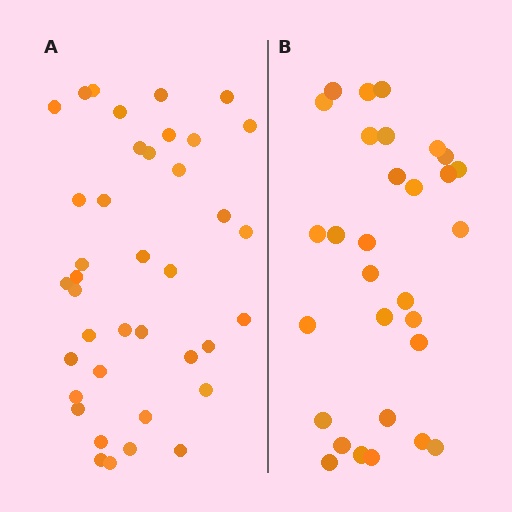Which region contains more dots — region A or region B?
Region A (the left region) has more dots.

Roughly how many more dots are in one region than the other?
Region A has roughly 8 or so more dots than region B.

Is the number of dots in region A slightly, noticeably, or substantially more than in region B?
Region A has noticeably more, but not dramatically so. The ratio is roughly 1.3 to 1.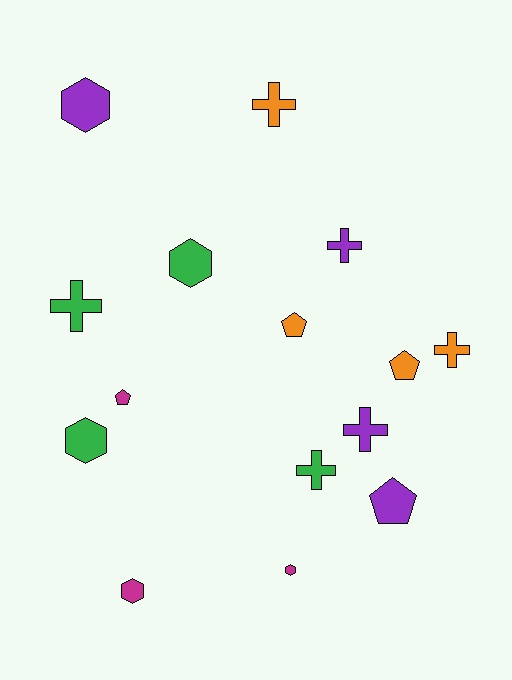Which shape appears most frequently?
Cross, with 6 objects.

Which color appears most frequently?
Green, with 4 objects.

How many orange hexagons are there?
There are no orange hexagons.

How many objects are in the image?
There are 15 objects.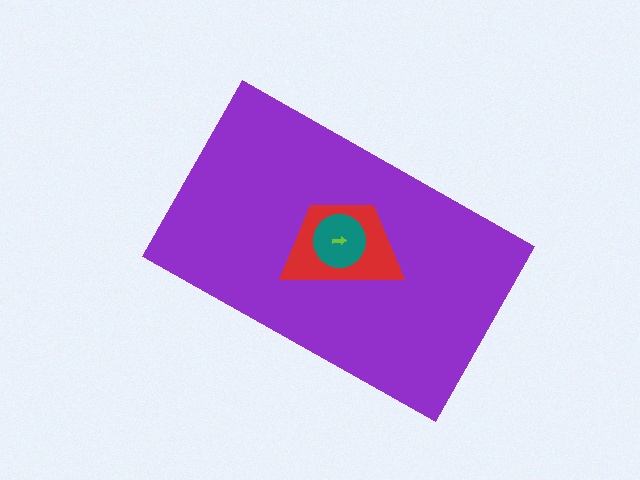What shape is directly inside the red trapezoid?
The teal circle.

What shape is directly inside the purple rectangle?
The red trapezoid.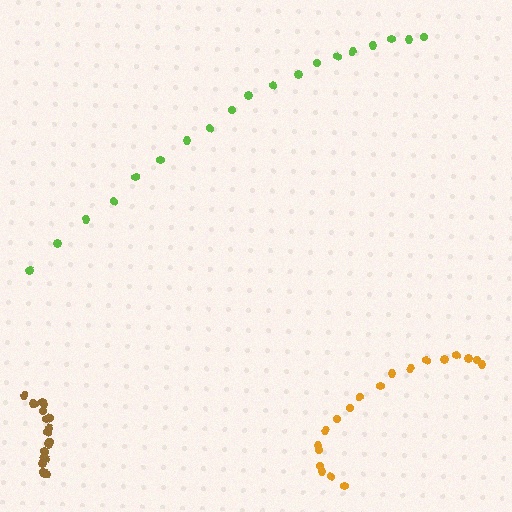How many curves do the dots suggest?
There are 3 distinct paths.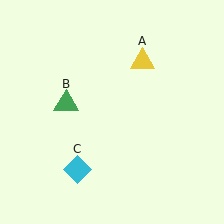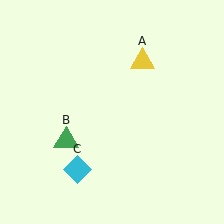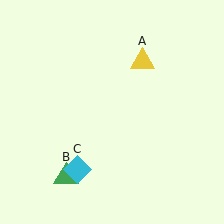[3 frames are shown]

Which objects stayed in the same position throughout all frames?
Yellow triangle (object A) and cyan diamond (object C) remained stationary.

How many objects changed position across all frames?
1 object changed position: green triangle (object B).